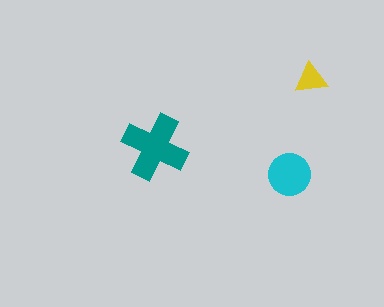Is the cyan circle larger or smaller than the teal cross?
Smaller.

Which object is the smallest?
The yellow triangle.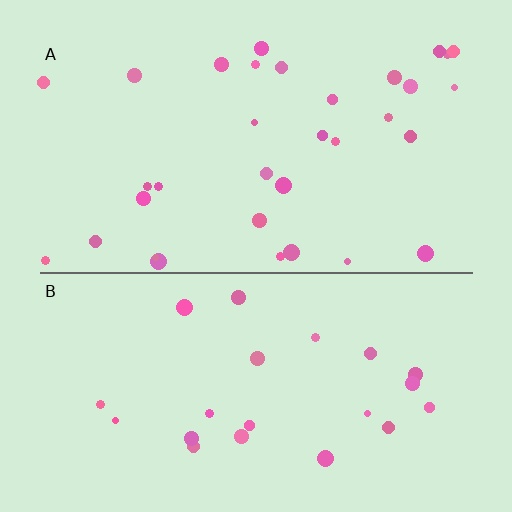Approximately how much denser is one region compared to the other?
Approximately 1.5× — region A over region B.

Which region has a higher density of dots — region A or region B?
A (the top).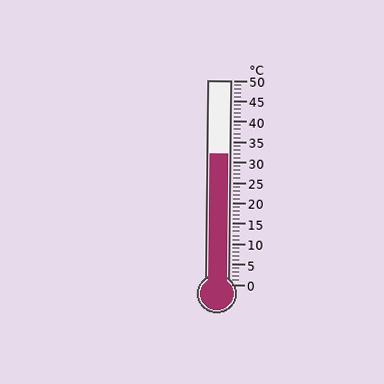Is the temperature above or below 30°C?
The temperature is above 30°C.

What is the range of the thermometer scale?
The thermometer scale ranges from 0°C to 50°C.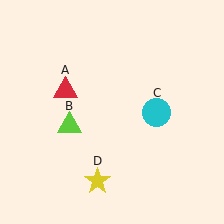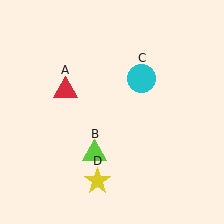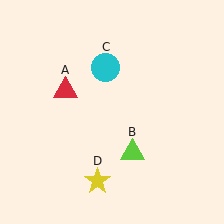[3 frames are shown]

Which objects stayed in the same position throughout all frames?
Red triangle (object A) and yellow star (object D) remained stationary.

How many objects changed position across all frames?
2 objects changed position: lime triangle (object B), cyan circle (object C).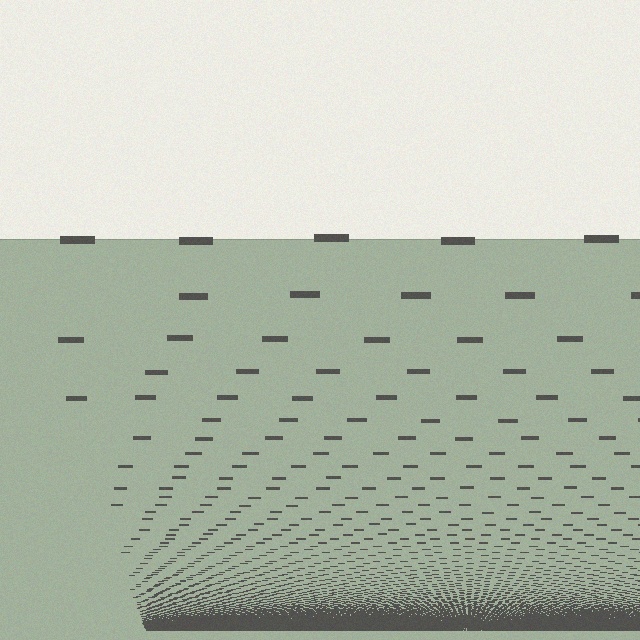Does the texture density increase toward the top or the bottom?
Density increases toward the bottom.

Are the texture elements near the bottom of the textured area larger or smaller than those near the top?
Smaller. The gradient is inverted — elements near the bottom are smaller and denser.